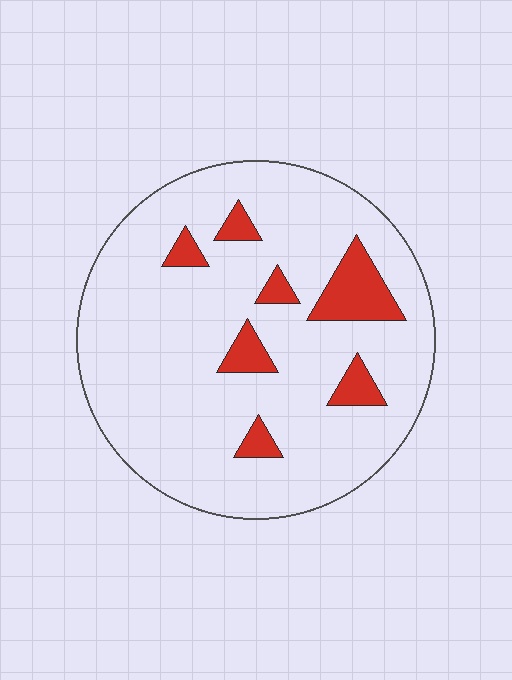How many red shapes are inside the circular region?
7.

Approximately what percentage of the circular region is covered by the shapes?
Approximately 10%.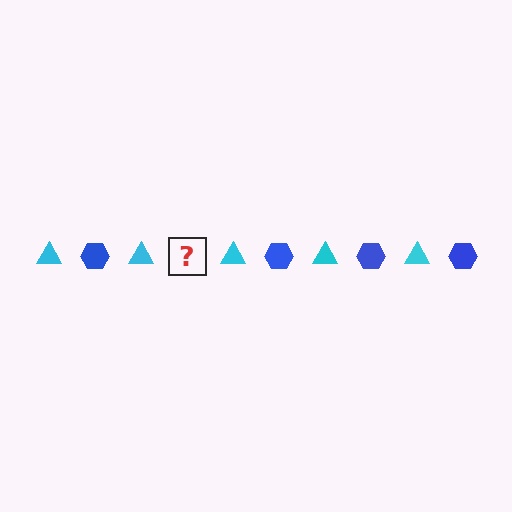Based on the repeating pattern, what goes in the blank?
The blank should be a blue hexagon.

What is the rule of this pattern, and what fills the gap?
The rule is that the pattern alternates between cyan triangle and blue hexagon. The gap should be filled with a blue hexagon.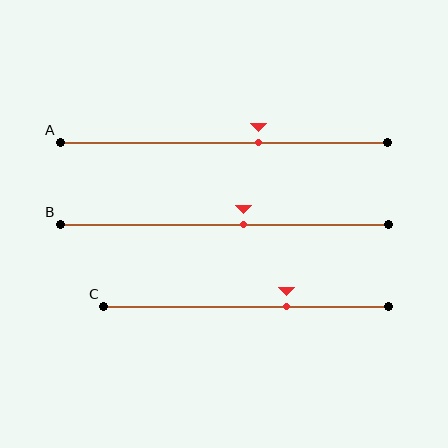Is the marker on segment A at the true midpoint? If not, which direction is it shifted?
No, the marker on segment A is shifted to the right by about 11% of the segment length.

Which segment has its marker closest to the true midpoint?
Segment B has its marker closest to the true midpoint.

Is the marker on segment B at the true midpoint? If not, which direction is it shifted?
No, the marker on segment B is shifted to the right by about 6% of the segment length.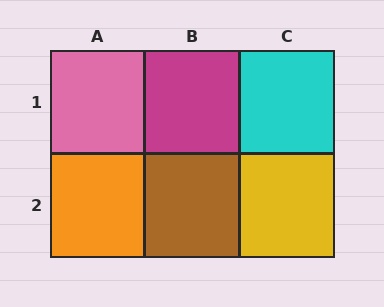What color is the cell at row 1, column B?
Magenta.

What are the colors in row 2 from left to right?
Orange, brown, yellow.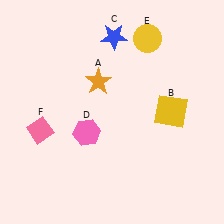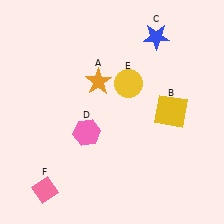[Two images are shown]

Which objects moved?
The objects that moved are: the blue star (C), the yellow circle (E), the pink diamond (F).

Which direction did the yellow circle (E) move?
The yellow circle (E) moved down.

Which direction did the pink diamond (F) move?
The pink diamond (F) moved down.